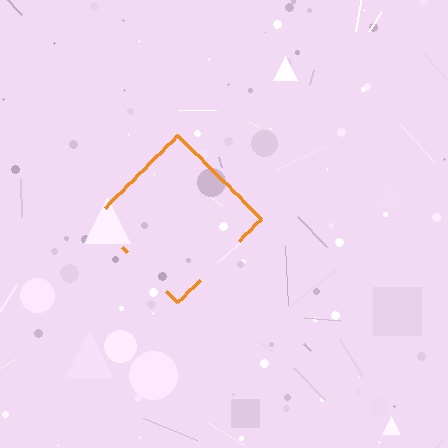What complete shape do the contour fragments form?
The contour fragments form a diamond.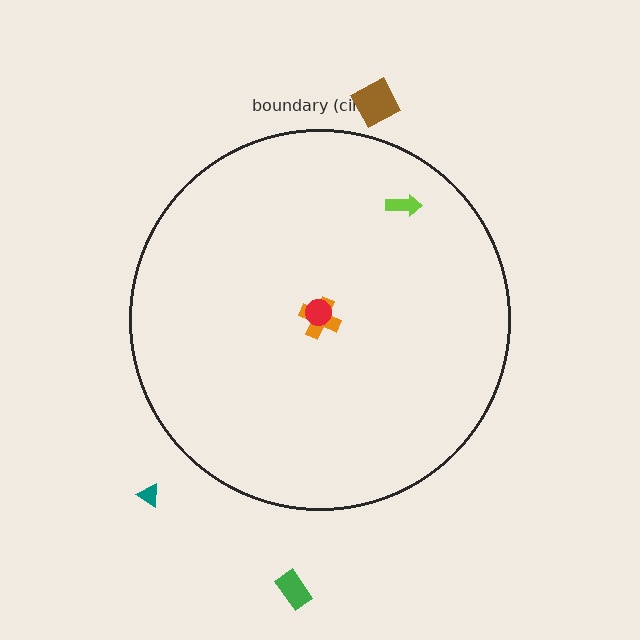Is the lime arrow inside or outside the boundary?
Inside.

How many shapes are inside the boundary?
3 inside, 3 outside.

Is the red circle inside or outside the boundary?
Inside.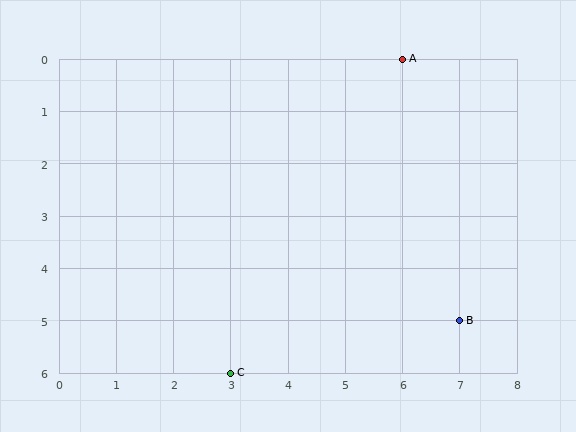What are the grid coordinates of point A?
Point A is at grid coordinates (6, 0).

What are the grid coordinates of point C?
Point C is at grid coordinates (3, 6).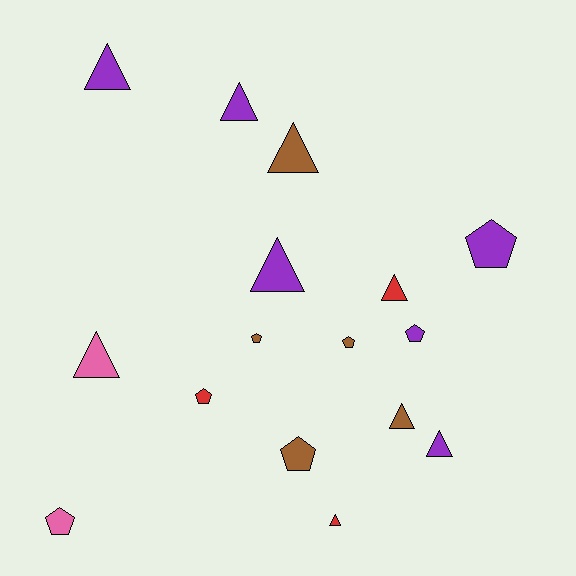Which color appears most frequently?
Purple, with 6 objects.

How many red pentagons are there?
There is 1 red pentagon.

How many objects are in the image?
There are 16 objects.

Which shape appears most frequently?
Triangle, with 9 objects.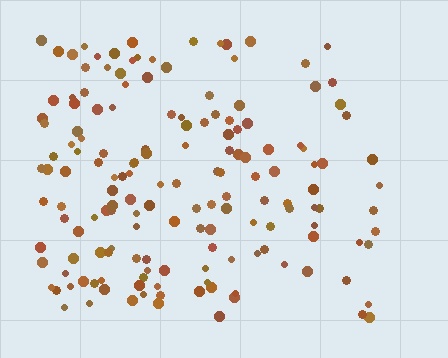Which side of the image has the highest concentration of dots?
The left.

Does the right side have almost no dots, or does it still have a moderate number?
Still a moderate number, just noticeably fewer than the left.